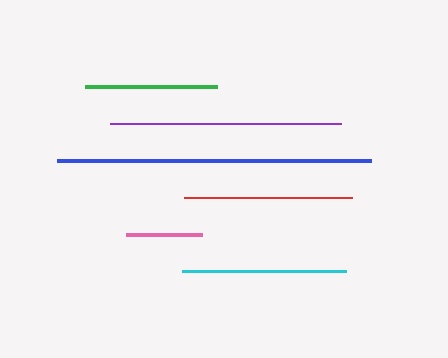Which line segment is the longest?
The blue line is the longest at approximately 314 pixels.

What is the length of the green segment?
The green segment is approximately 132 pixels long.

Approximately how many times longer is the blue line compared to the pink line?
The blue line is approximately 4.1 times the length of the pink line.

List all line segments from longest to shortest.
From longest to shortest: blue, purple, red, cyan, green, pink.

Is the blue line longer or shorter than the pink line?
The blue line is longer than the pink line.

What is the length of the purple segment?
The purple segment is approximately 231 pixels long.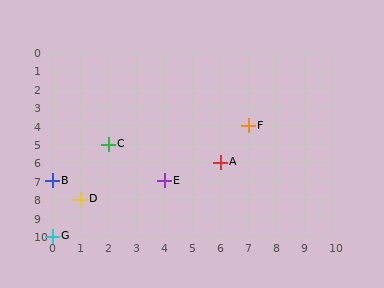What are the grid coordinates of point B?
Point B is at grid coordinates (0, 7).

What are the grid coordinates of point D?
Point D is at grid coordinates (1, 8).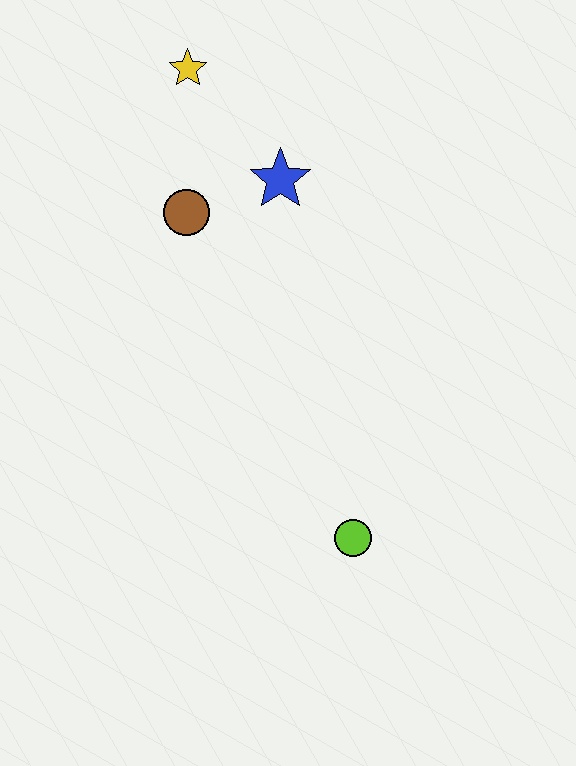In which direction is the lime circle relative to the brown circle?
The lime circle is below the brown circle.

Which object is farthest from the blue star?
The lime circle is farthest from the blue star.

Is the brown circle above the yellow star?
No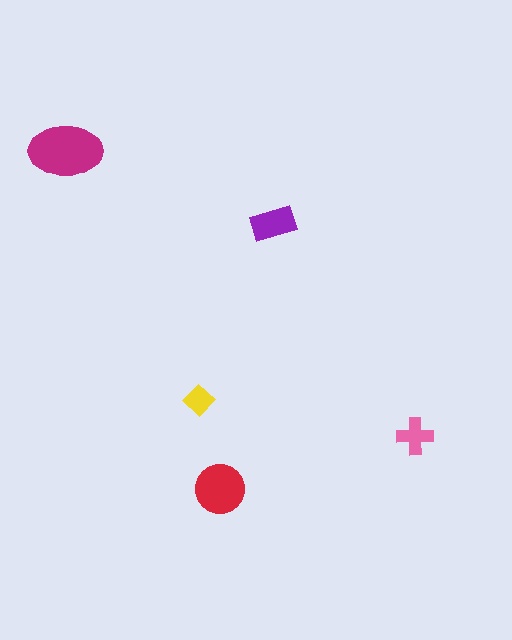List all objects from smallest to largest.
The yellow diamond, the pink cross, the purple rectangle, the red circle, the magenta ellipse.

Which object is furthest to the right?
The pink cross is rightmost.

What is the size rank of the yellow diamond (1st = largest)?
5th.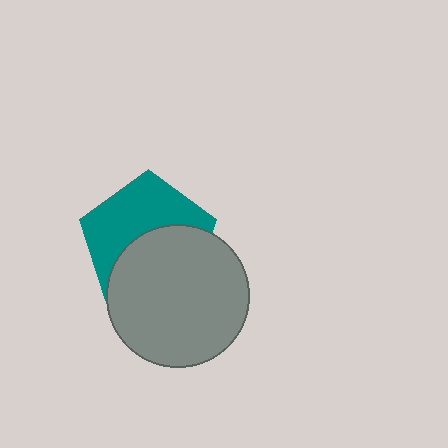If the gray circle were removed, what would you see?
You would see the complete teal pentagon.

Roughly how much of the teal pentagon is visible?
About half of it is visible (roughly 50%).